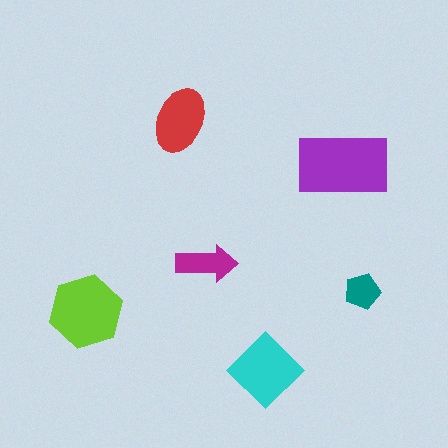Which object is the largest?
The purple rectangle.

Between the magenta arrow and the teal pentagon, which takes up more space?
The magenta arrow.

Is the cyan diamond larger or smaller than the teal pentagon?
Larger.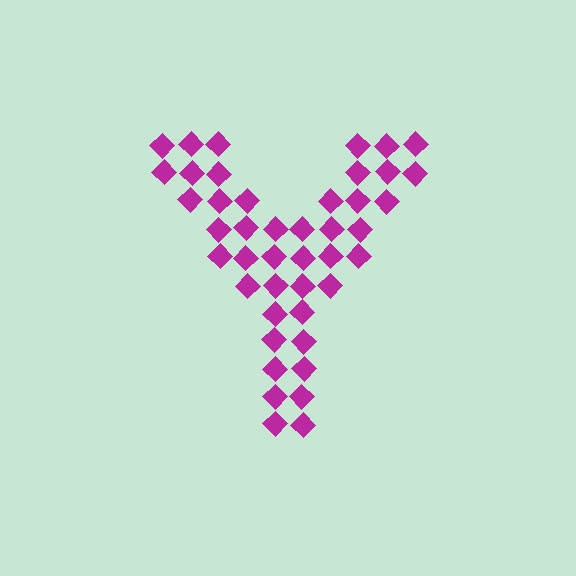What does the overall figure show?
The overall figure shows the letter Y.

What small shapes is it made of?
It is made of small diamonds.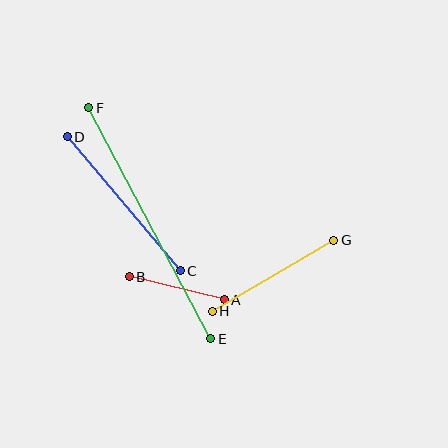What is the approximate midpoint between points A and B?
The midpoint is at approximately (177, 288) pixels.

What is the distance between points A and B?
The distance is approximately 98 pixels.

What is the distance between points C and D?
The distance is approximately 175 pixels.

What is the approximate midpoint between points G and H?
The midpoint is at approximately (273, 276) pixels.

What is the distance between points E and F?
The distance is approximately 261 pixels.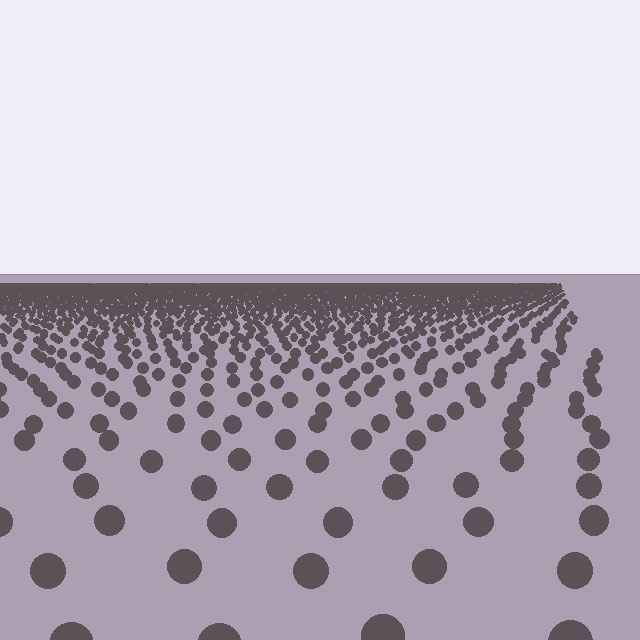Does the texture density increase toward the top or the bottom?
Density increases toward the top.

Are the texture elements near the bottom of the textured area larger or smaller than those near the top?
Larger. Near the bottom, elements are closer to the viewer and appear at a bigger on-screen size.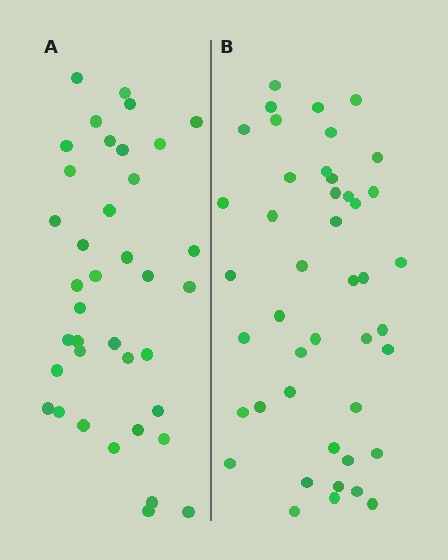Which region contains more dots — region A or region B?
Region B (the right region) has more dots.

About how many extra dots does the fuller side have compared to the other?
Region B has about 6 more dots than region A.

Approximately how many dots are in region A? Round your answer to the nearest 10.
About 40 dots. (The exact count is 38, which rounds to 40.)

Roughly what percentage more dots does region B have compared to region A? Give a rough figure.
About 15% more.